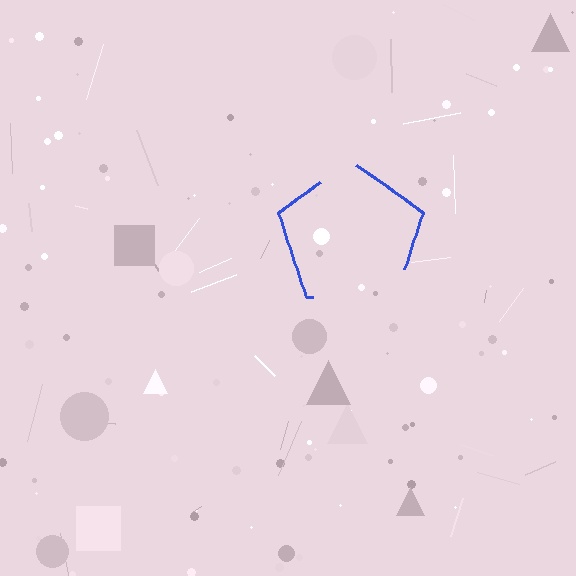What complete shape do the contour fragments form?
The contour fragments form a pentagon.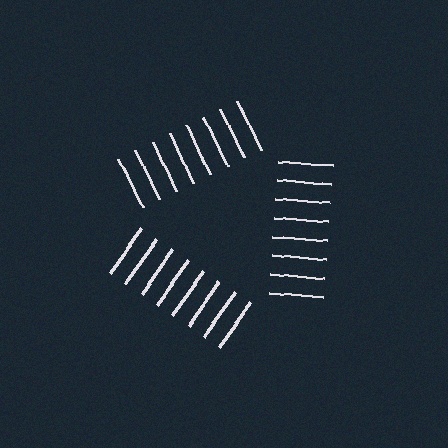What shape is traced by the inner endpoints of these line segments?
An illusory triangle — the line segments terminate on its edges but no continuous stroke is drawn.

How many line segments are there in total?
24 — 8 along each of the 3 edges.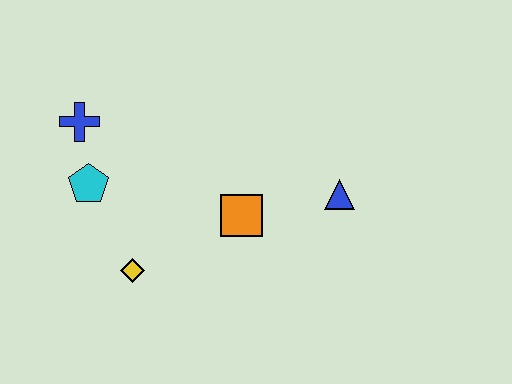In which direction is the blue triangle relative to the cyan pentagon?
The blue triangle is to the right of the cyan pentagon.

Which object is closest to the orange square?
The blue triangle is closest to the orange square.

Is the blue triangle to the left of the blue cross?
No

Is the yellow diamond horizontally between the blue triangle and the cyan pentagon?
Yes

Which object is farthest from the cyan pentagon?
The blue triangle is farthest from the cyan pentagon.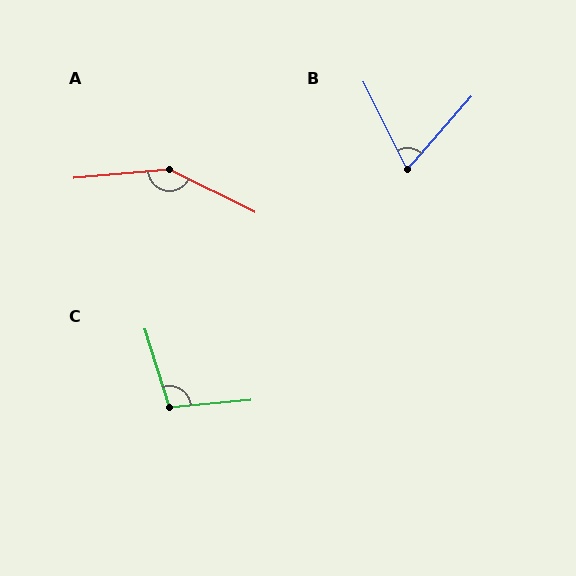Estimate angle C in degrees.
Approximately 102 degrees.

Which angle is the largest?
A, at approximately 149 degrees.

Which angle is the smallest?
B, at approximately 68 degrees.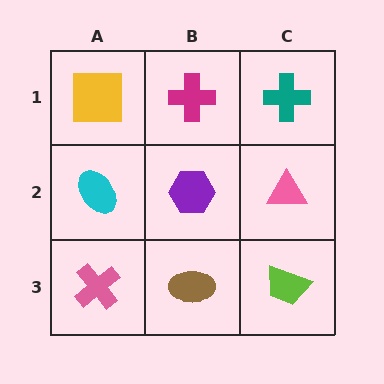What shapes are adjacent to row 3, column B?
A purple hexagon (row 2, column B), a pink cross (row 3, column A), a lime trapezoid (row 3, column C).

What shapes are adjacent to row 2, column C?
A teal cross (row 1, column C), a lime trapezoid (row 3, column C), a purple hexagon (row 2, column B).